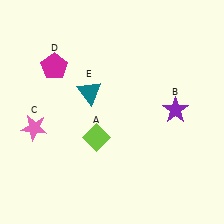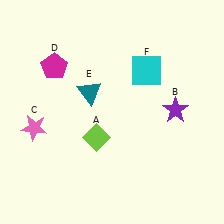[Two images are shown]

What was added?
A cyan square (F) was added in Image 2.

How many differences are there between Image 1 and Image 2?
There is 1 difference between the two images.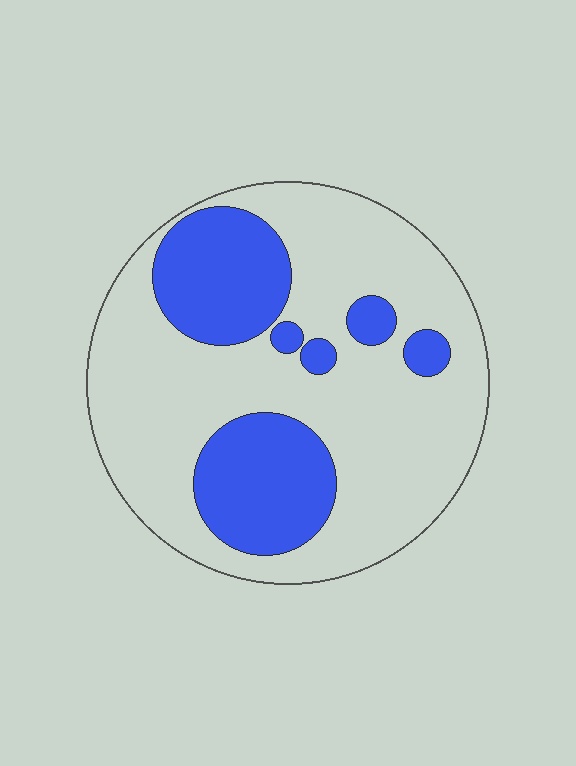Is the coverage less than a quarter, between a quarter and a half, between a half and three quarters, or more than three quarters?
Between a quarter and a half.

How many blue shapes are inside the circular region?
6.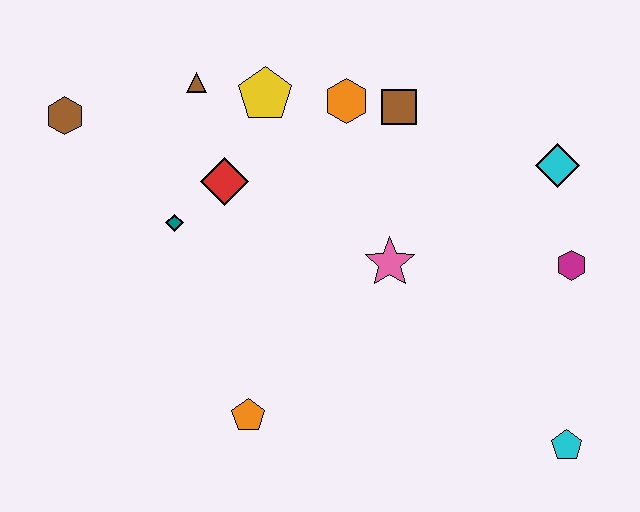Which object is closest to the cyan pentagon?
The magenta hexagon is closest to the cyan pentagon.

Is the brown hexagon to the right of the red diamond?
No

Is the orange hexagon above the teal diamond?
Yes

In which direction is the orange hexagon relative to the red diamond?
The orange hexagon is to the right of the red diamond.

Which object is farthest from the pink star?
The brown hexagon is farthest from the pink star.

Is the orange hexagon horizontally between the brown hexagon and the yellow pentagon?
No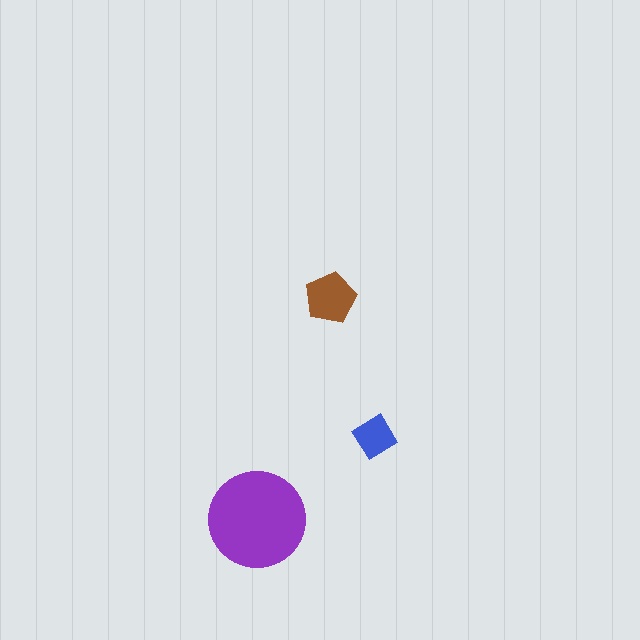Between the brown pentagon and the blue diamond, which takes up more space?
The brown pentagon.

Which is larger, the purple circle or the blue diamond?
The purple circle.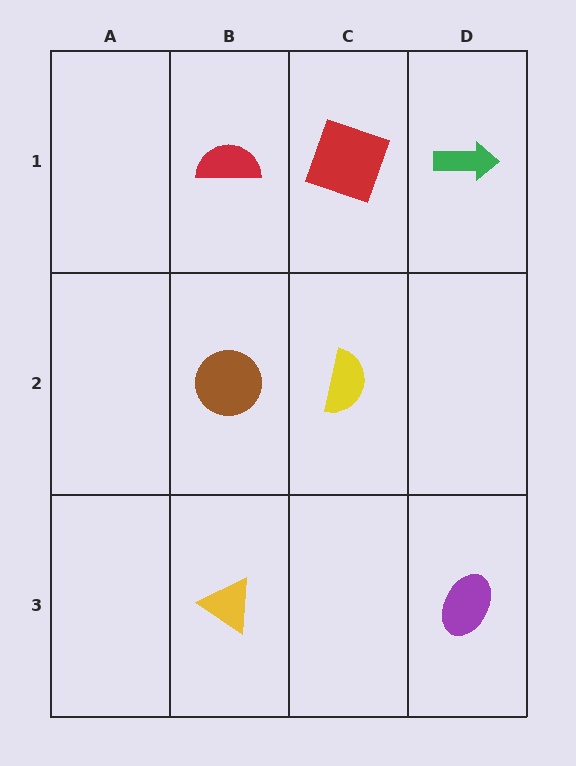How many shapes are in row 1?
3 shapes.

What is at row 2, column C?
A yellow semicircle.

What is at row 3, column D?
A purple ellipse.